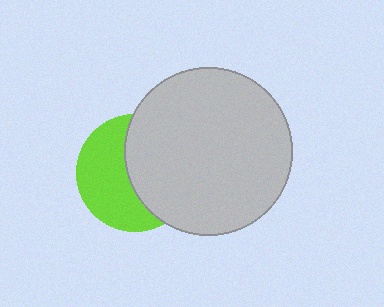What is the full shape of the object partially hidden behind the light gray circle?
The partially hidden object is a lime circle.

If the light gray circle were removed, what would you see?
You would see the complete lime circle.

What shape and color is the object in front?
The object in front is a light gray circle.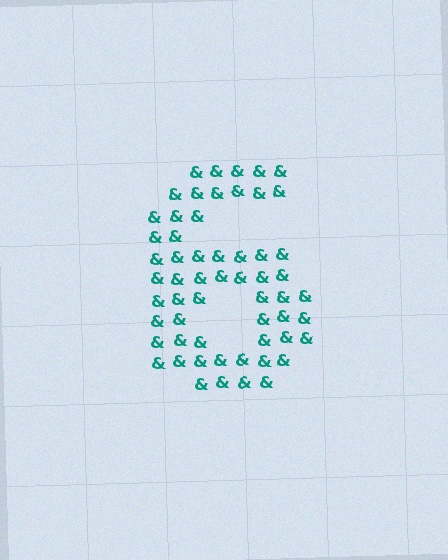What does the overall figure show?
The overall figure shows the digit 6.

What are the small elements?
The small elements are ampersands.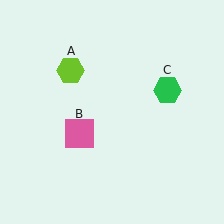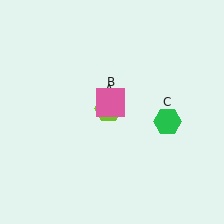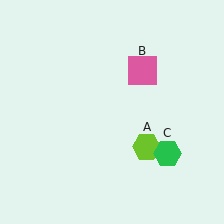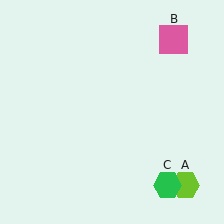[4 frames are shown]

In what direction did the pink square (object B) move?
The pink square (object B) moved up and to the right.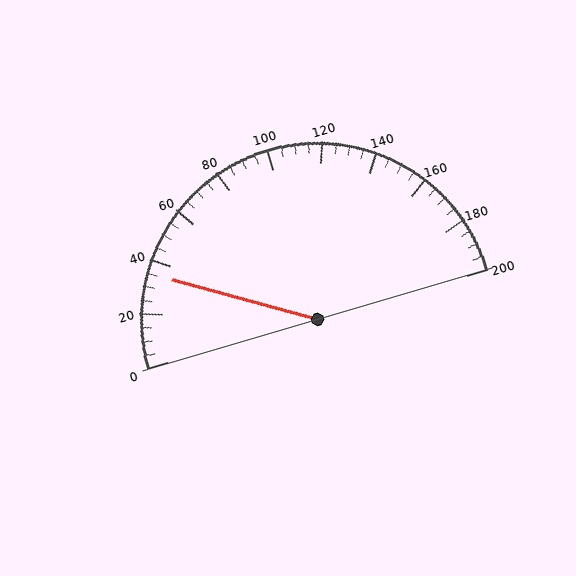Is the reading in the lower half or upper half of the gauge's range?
The reading is in the lower half of the range (0 to 200).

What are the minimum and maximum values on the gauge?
The gauge ranges from 0 to 200.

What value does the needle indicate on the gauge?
The needle indicates approximately 35.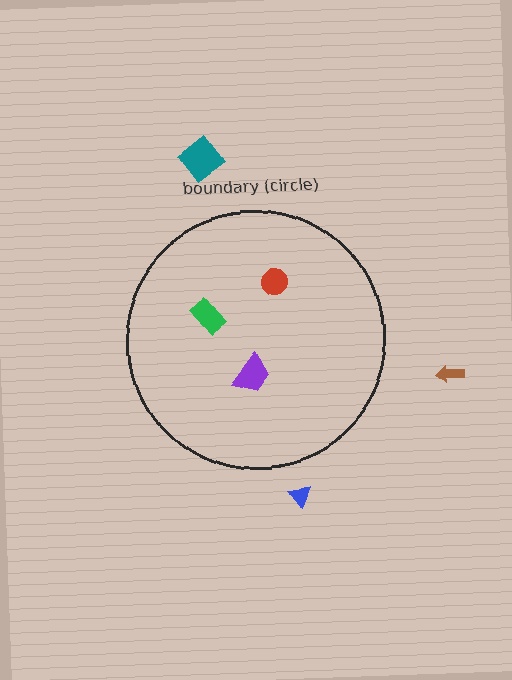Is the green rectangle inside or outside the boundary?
Inside.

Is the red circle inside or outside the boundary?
Inside.